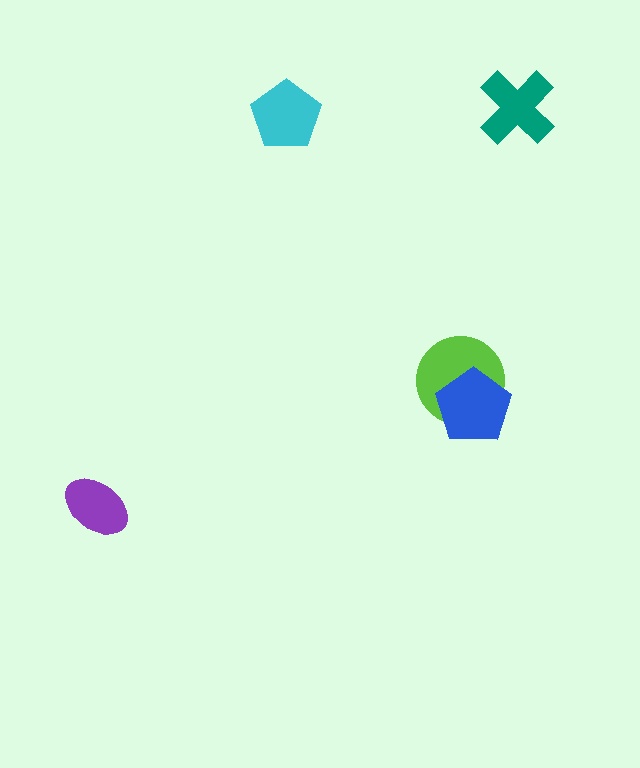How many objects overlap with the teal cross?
0 objects overlap with the teal cross.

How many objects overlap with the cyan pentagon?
0 objects overlap with the cyan pentagon.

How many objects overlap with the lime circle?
1 object overlaps with the lime circle.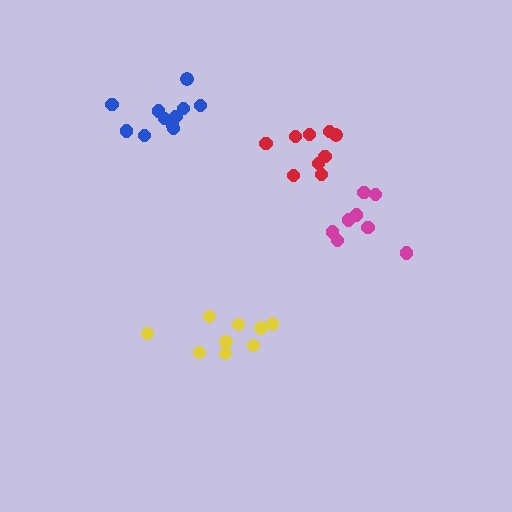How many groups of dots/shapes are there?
There are 4 groups.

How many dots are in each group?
Group 1: 9 dots, Group 2: 9 dots, Group 3: 11 dots, Group 4: 9 dots (38 total).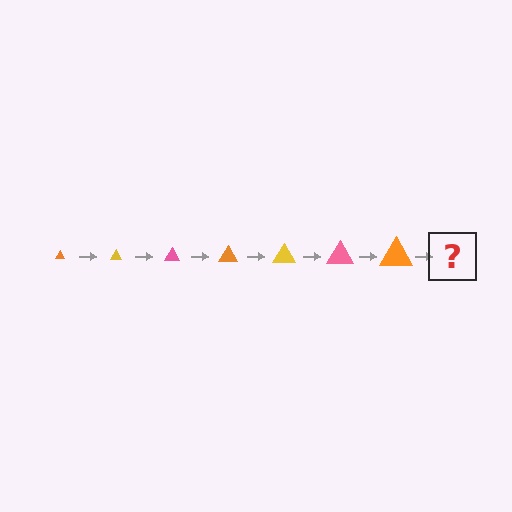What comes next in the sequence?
The next element should be a yellow triangle, larger than the previous one.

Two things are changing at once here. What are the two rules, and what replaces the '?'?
The two rules are that the triangle grows larger each step and the color cycles through orange, yellow, and pink. The '?' should be a yellow triangle, larger than the previous one.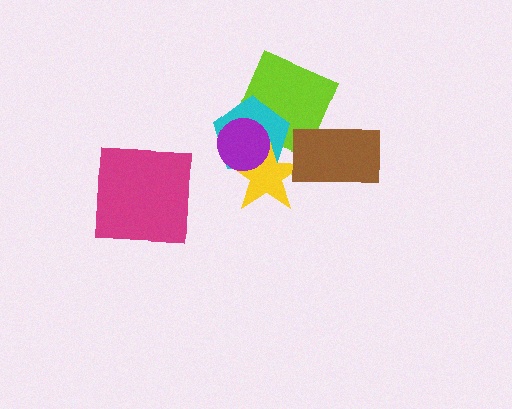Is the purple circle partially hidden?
No, no other shape covers it.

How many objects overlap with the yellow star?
3 objects overlap with the yellow star.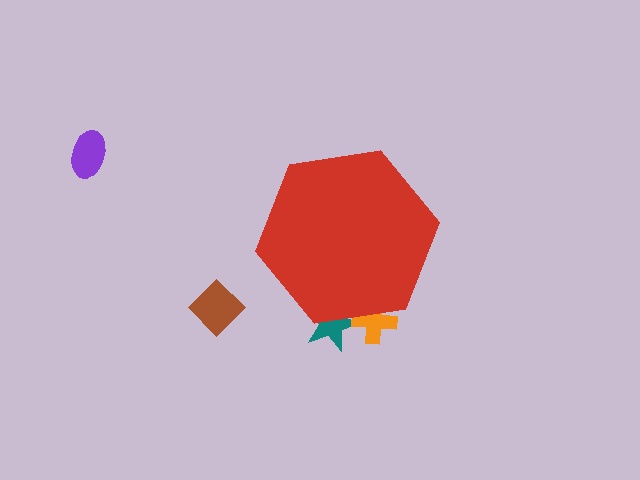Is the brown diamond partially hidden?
No, the brown diamond is fully visible.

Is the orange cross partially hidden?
Yes, the orange cross is partially hidden behind the red hexagon.